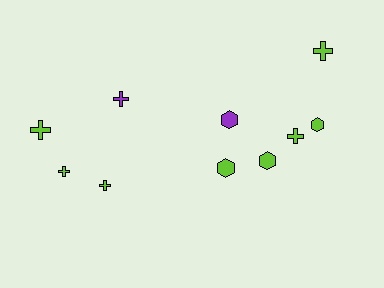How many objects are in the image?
There are 10 objects.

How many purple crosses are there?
There is 1 purple cross.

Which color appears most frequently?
Lime, with 8 objects.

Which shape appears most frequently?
Cross, with 6 objects.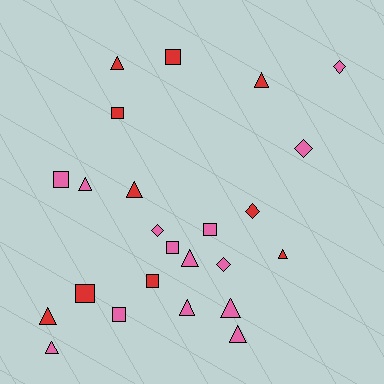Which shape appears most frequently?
Triangle, with 11 objects.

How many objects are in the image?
There are 24 objects.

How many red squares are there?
There are 4 red squares.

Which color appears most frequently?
Pink, with 14 objects.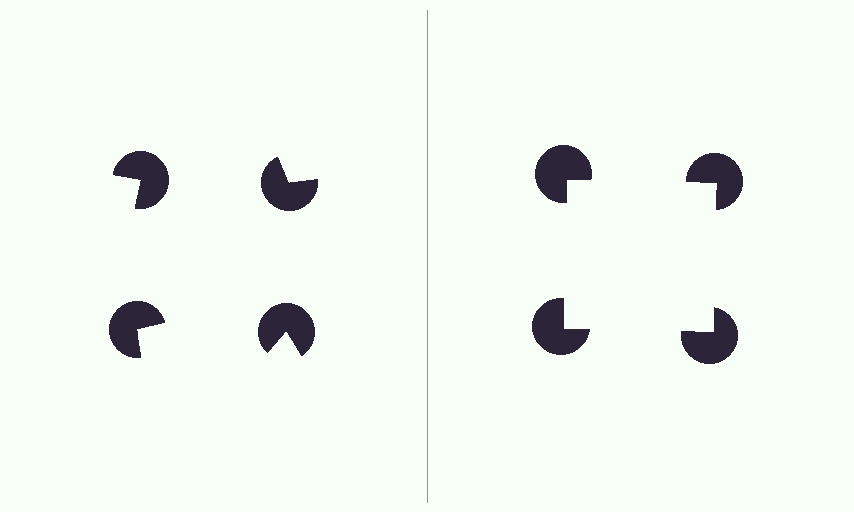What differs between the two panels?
The pac-man discs are positioned identically on both sides; only the wedge orientations differ. On the right they align to a square; on the left they are misaligned.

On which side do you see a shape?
An illusory square appears on the right side. On the left side the wedge cuts are rotated, so no coherent shape forms.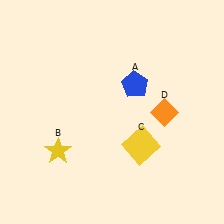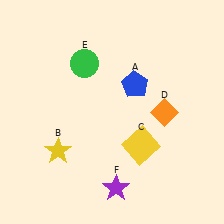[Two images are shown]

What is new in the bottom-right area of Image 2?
A purple star (F) was added in the bottom-right area of Image 2.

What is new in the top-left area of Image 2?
A green circle (E) was added in the top-left area of Image 2.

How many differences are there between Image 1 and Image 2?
There are 2 differences between the two images.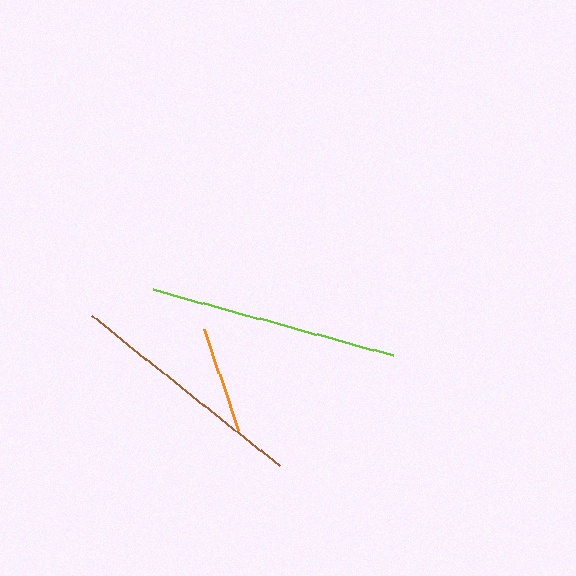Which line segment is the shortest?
The orange line is the shortest at approximately 107 pixels.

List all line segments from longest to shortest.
From longest to shortest: lime, brown, orange.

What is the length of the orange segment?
The orange segment is approximately 107 pixels long.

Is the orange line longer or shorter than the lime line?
The lime line is longer than the orange line.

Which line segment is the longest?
The lime line is the longest at approximately 249 pixels.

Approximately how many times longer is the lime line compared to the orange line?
The lime line is approximately 2.3 times the length of the orange line.